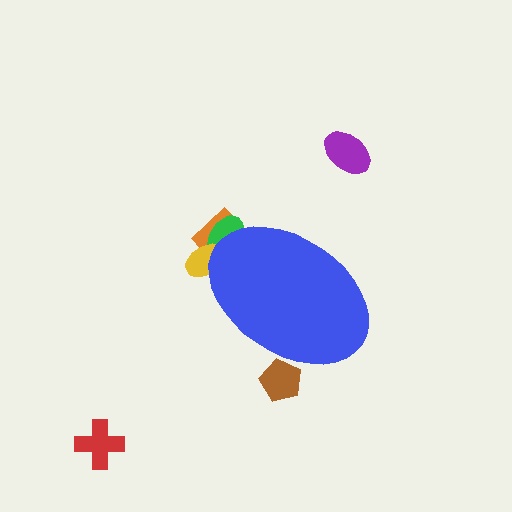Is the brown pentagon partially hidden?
Yes, the brown pentagon is partially hidden behind the blue ellipse.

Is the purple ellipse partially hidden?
No, the purple ellipse is fully visible.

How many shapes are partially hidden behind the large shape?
4 shapes are partially hidden.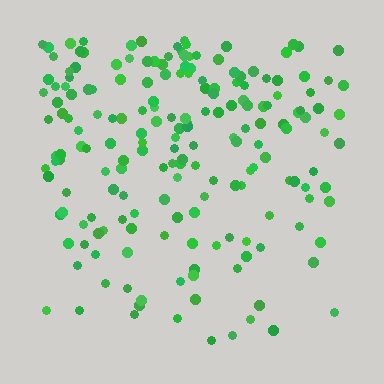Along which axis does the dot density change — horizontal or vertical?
Vertical.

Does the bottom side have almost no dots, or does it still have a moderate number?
Still a moderate number, just noticeably fewer than the top.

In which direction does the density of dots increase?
From bottom to top, with the top side densest.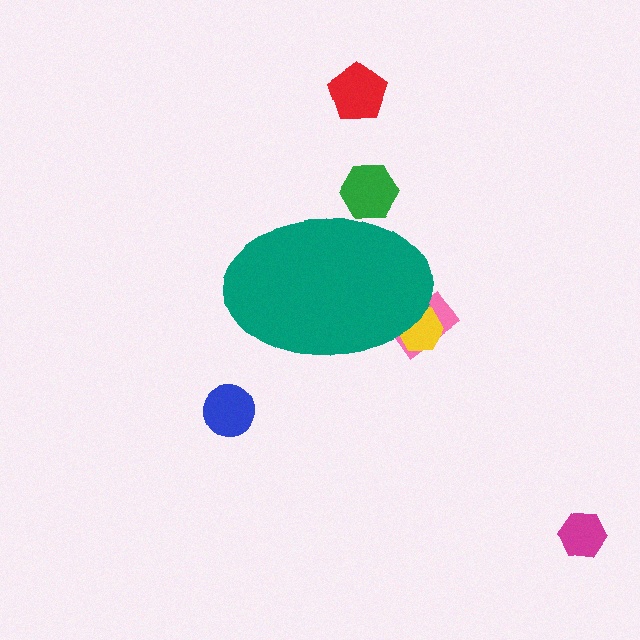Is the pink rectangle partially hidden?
Yes, the pink rectangle is partially hidden behind the teal ellipse.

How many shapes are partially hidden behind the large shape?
3 shapes are partially hidden.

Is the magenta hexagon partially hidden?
No, the magenta hexagon is fully visible.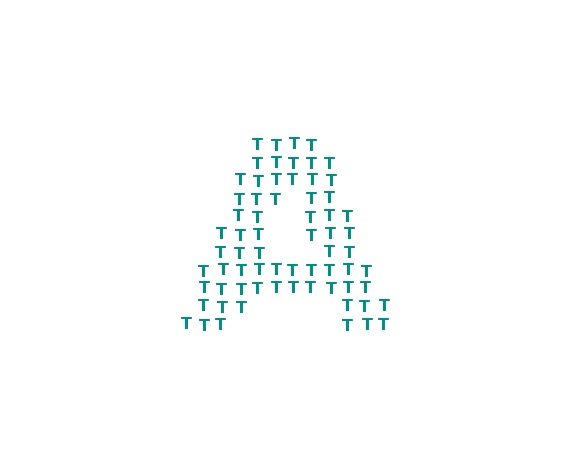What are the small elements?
The small elements are letter T's.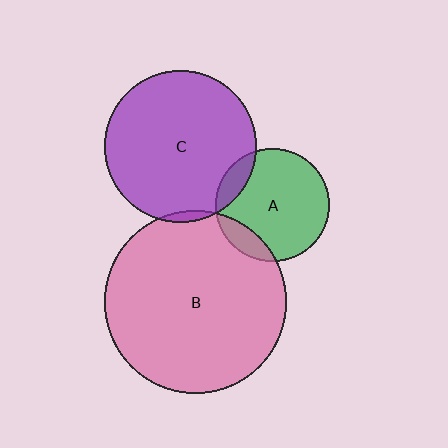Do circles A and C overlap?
Yes.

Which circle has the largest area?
Circle B (pink).